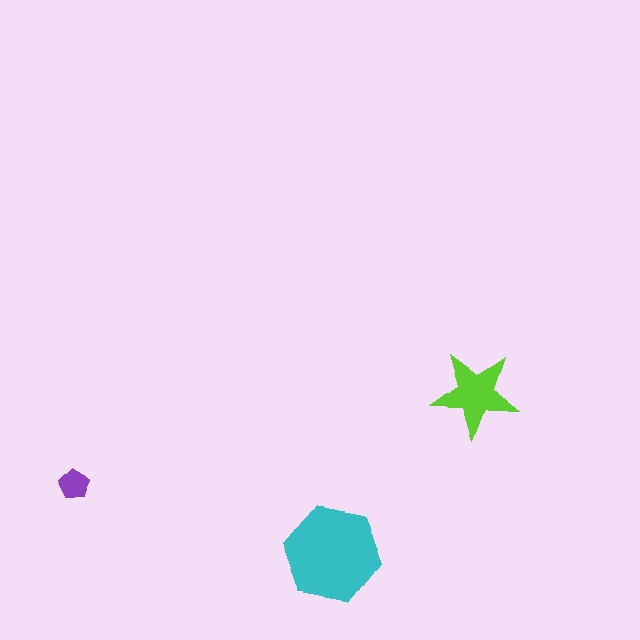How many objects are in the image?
There are 3 objects in the image.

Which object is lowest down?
The cyan hexagon is bottommost.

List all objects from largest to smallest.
The cyan hexagon, the lime star, the purple pentagon.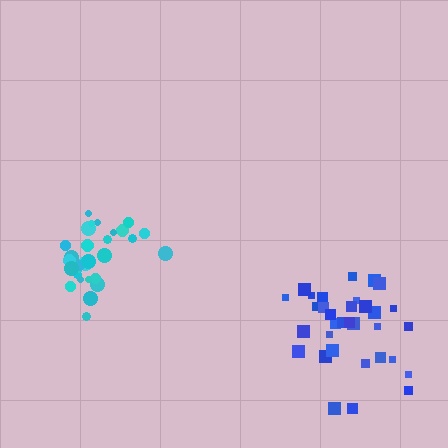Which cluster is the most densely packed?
Cyan.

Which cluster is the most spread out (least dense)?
Blue.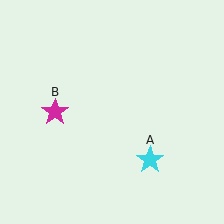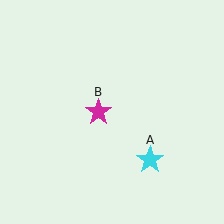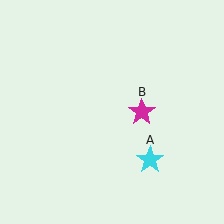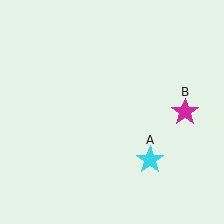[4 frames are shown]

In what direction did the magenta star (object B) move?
The magenta star (object B) moved right.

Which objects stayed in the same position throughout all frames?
Cyan star (object A) remained stationary.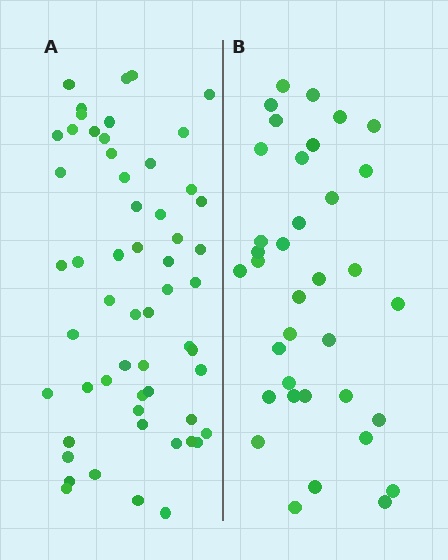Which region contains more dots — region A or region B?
Region A (the left region) has more dots.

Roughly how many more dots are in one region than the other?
Region A has approximately 20 more dots than region B.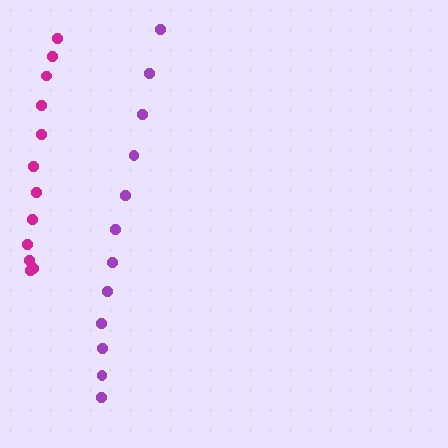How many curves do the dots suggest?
There are 2 distinct paths.